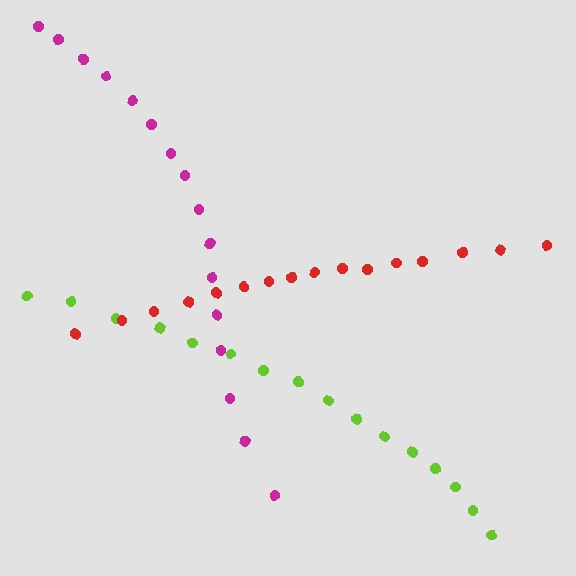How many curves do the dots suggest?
There are 3 distinct paths.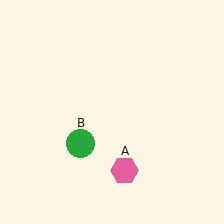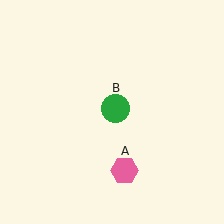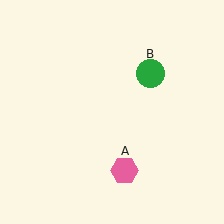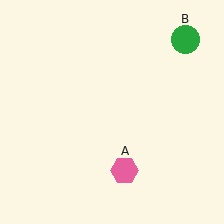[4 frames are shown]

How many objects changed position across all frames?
1 object changed position: green circle (object B).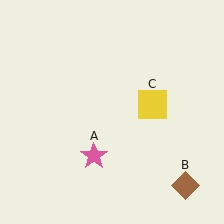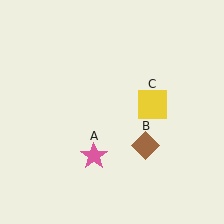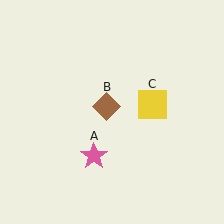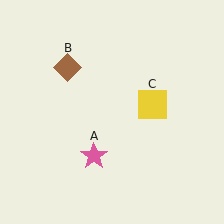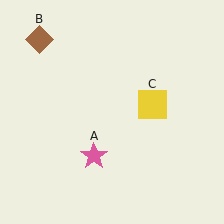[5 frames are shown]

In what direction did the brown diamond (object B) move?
The brown diamond (object B) moved up and to the left.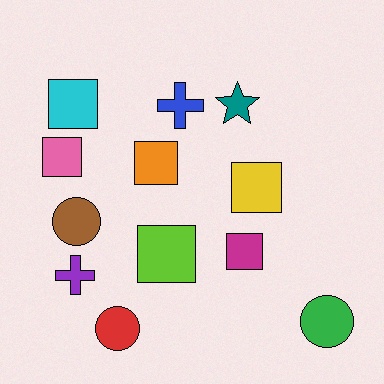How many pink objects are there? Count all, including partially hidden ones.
There is 1 pink object.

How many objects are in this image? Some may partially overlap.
There are 12 objects.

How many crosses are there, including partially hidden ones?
There are 2 crosses.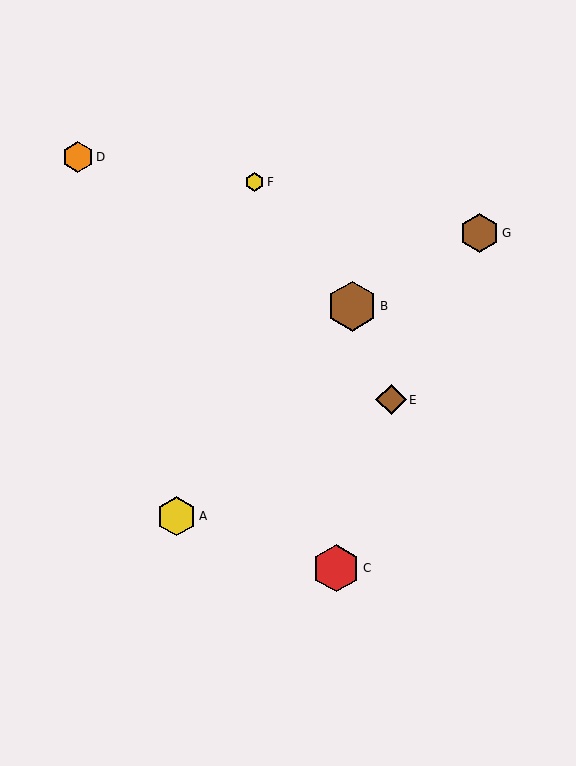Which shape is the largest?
The brown hexagon (labeled B) is the largest.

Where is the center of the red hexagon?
The center of the red hexagon is at (336, 568).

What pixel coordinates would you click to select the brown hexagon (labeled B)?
Click at (352, 306) to select the brown hexagon B.